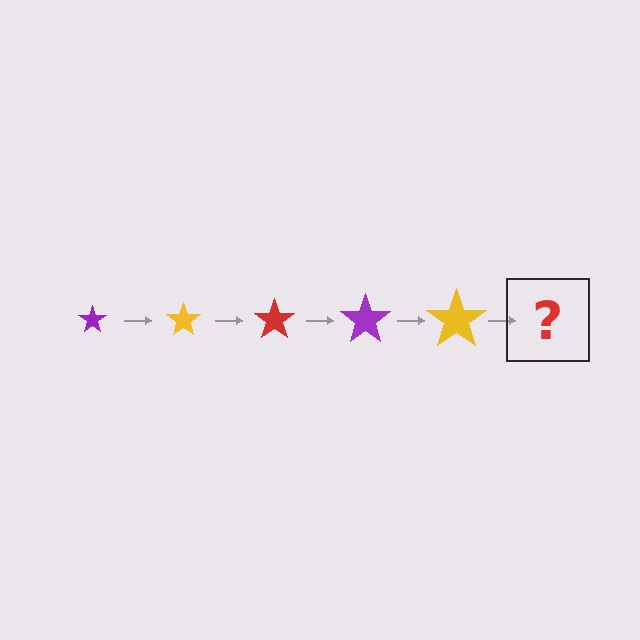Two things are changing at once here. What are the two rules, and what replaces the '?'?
The two rules are that the star grows larger each step and the color cycles through purple, yellow, and red. The '?' should be a red star, larger than the previous one.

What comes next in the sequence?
The next element should be a red star, larger than the previous one.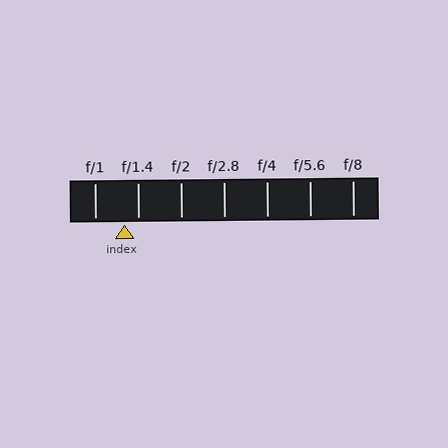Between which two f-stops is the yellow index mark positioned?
The index mark is between f/1 and f/1.4.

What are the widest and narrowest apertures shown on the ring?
The widest aperture shown is f/1 and the narrowest is f/8.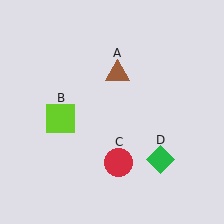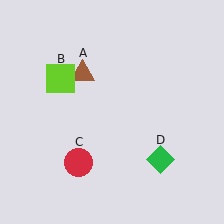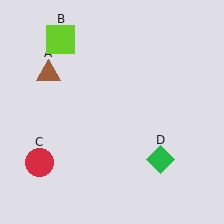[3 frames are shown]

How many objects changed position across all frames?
3 objects changed position: brown triangle (object A), lime square (object B), red circle (object C).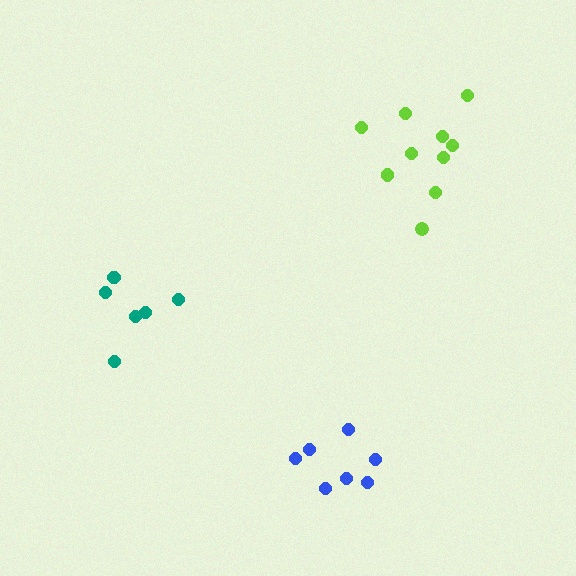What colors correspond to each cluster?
The clusters are colored: teal, blue, lime.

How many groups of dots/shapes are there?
There are 3 groups.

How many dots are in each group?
Group 1: 6 dots, Group 2: 7 dots, Group 3: 10 dots (23 total).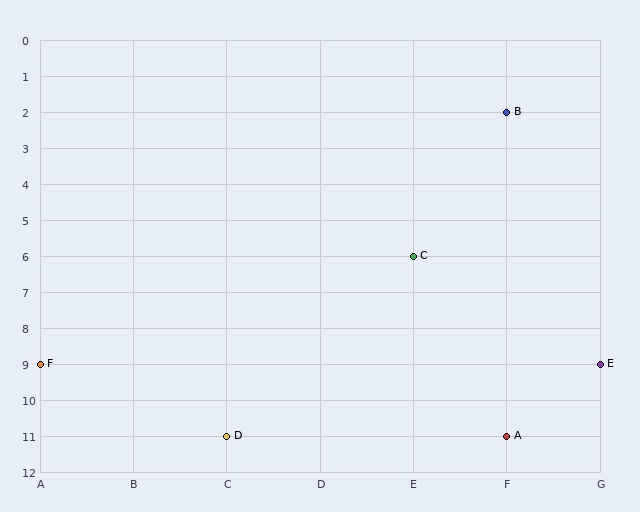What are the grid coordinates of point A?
Point A is at grid coordinates (F, 11).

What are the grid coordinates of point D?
Point D is at grid coordinates (C, 11).